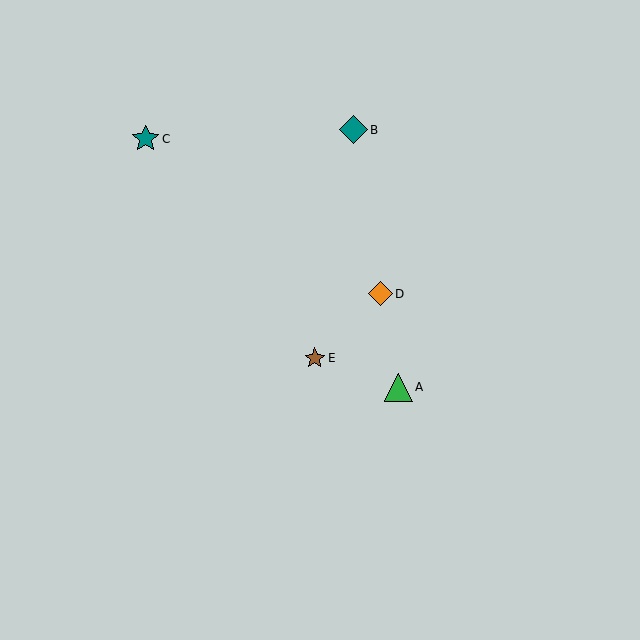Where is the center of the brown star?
The center of the brown star is at (315, 358).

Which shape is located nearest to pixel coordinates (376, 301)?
The orange diamond (labeled D) at (380, 294) is nearest to that location.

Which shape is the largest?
The green triangle (labeled A) is the largest.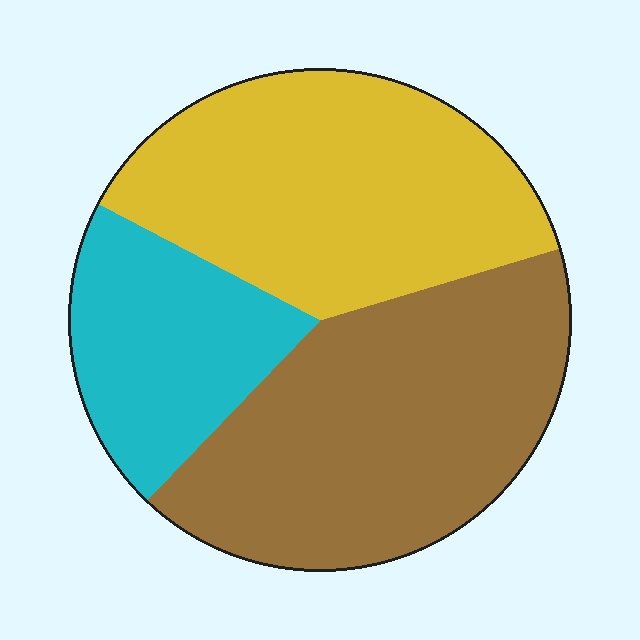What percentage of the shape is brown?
Brown takes up about two fifths (2/5) of the shape.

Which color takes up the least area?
Cyan, at roughly 20%.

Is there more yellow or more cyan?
Yellow.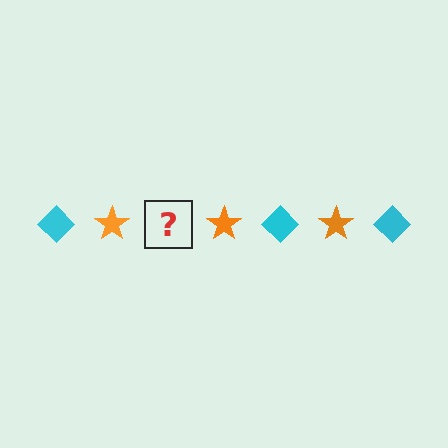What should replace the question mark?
The question mark should be replaced with a cyan diamond.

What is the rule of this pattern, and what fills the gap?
The rule is that the pattern alternates between cyan diamond and orange star. The gap should be filled with a cyan diamond.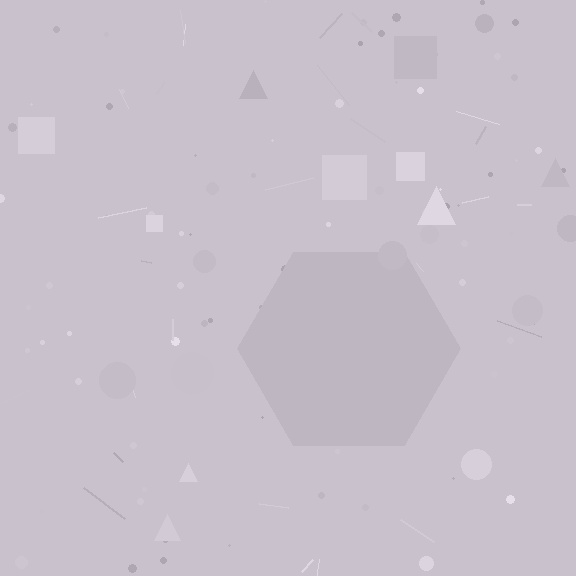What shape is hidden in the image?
A hexagon is hidden in the image.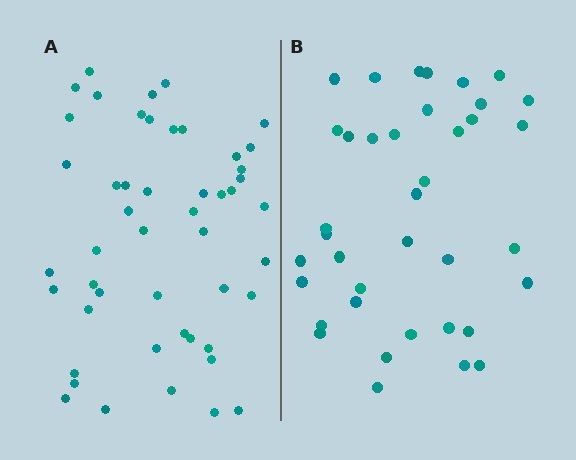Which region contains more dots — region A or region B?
Region A (the left region) has more dots.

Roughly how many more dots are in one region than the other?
Region A has roughly 12 or so more dots than region B.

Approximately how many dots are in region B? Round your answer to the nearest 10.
About 40 dots. (The exact count is 38, which rounds to 40.)